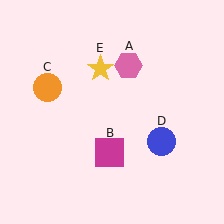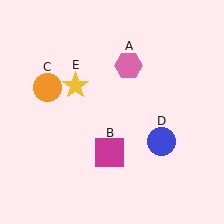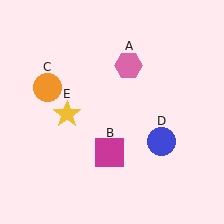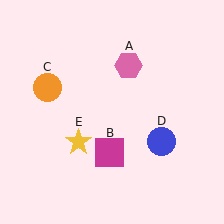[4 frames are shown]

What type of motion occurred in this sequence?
The yellow star (object E) rotated counterclockwise around the center of the scene.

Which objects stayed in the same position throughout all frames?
Pink hexagon (object A) and magenta square (object B) and orange circle (object C) and blue circle (object D) remained stationary.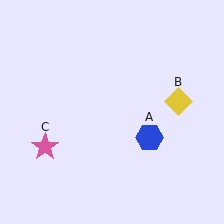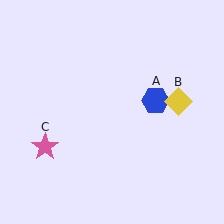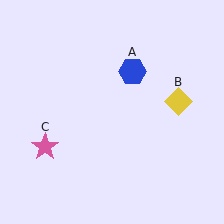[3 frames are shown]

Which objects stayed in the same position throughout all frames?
Yellow diamond (object B) and pink star (object C) remained stationary.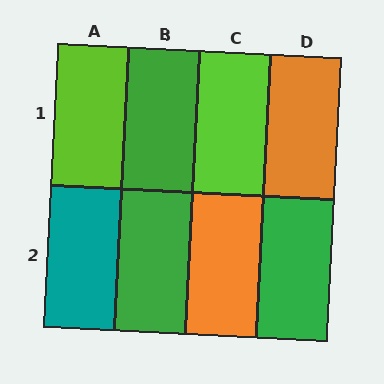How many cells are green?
3 cells are green.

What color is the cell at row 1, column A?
Lime.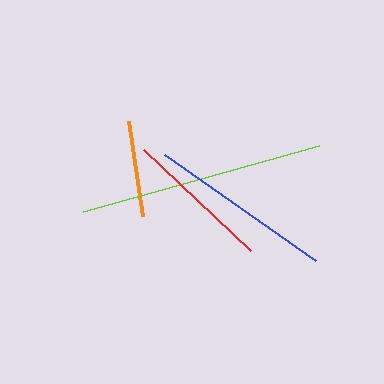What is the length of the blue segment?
The blue segment is approximately 185 pixels long.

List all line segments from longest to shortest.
From longest to shortest: lime, blue, red, orange.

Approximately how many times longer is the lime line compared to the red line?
The lime line is approximately 1.7 times the length of the red line.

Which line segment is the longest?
The lime line is the longest at approximately 246 pixels.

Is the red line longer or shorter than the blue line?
The blue line is longer than the red line.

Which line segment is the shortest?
The orange line is the shortest at approximately 96 pixels.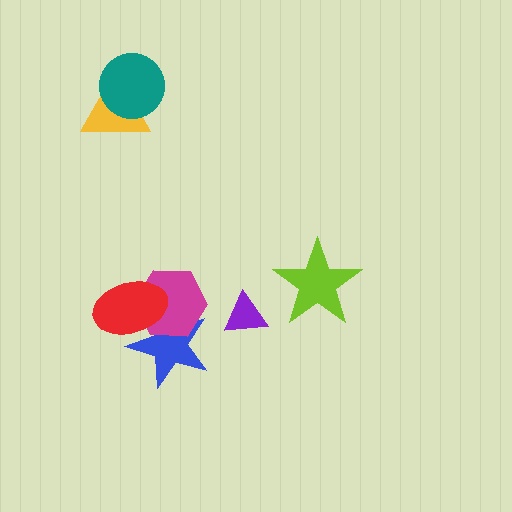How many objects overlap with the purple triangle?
0 objects overlap with the purple triangle.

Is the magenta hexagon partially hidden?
Yes, it is partially covered by another shape.